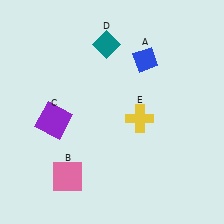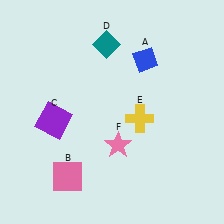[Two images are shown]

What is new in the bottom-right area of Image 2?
A pink star (F) was added in the bottom-right area of Image 2.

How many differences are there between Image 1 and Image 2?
There is 1 difference between the two images.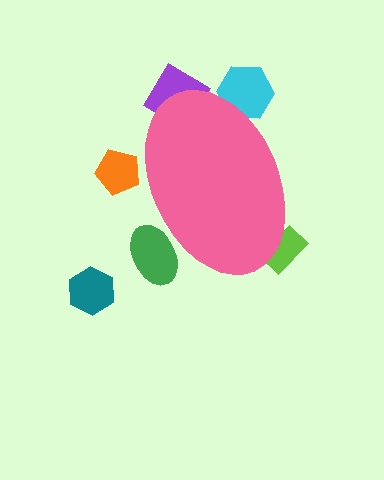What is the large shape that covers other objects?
A pink ellipse.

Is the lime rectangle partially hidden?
Yes, the lime rectangle is partially hidden behind the pink ellipse.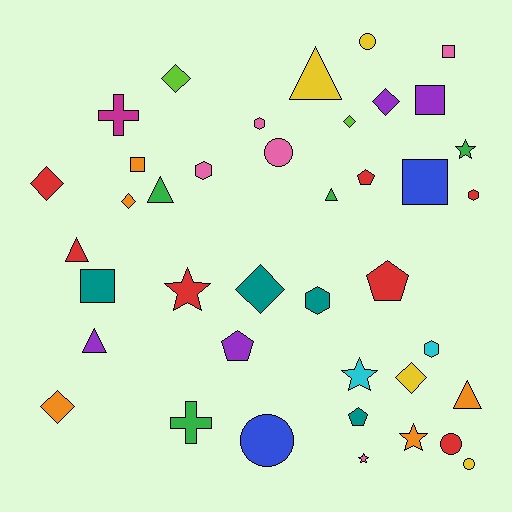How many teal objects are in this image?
There are 4 teal objects.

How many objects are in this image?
There are 40 objects.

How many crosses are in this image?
There are 2 crosses.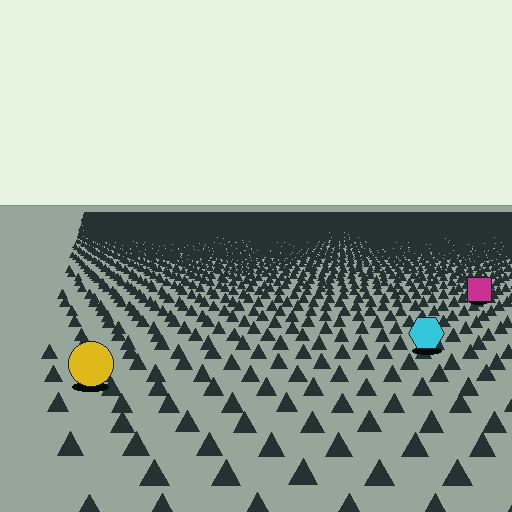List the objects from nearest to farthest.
From nearest to farthest: the yellow circle, the cyan hexagon, the magenta square.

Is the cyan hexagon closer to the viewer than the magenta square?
Yes. The cyan hexagon is closer — you can tell from the texture gradient: the ground texture is coarser near it.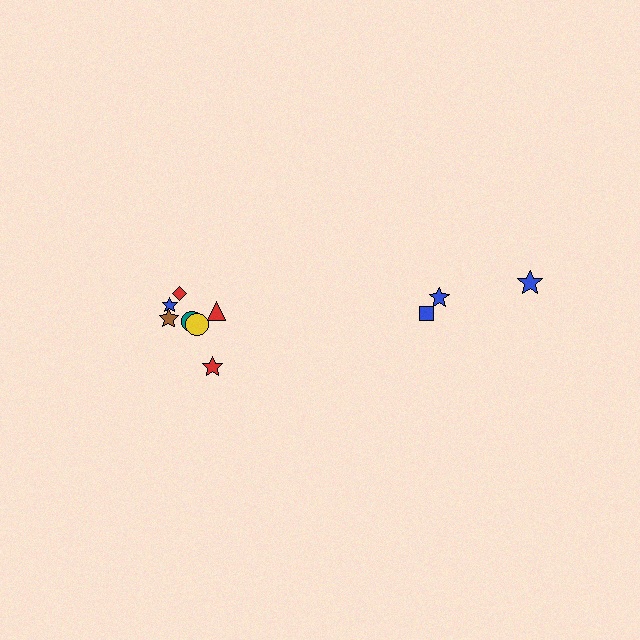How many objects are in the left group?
There are 7 objects.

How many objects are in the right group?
There are 3 objects.